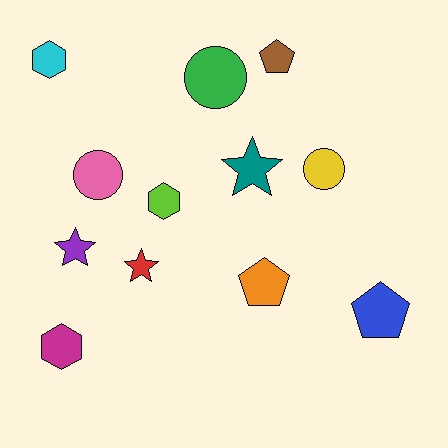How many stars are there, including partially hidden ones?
There are 3 stars.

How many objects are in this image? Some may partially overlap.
There are 12 objects.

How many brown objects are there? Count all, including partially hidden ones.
There is 1 brown object.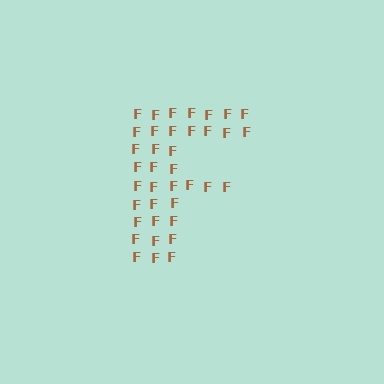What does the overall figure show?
The overall figure shows the letter F.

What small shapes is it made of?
It is made of small letter F's.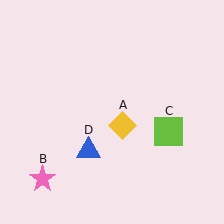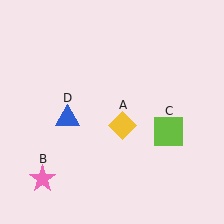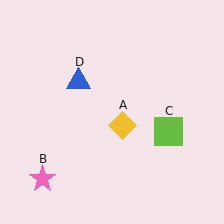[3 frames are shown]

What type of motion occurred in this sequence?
The blue triangle (object D) rotated clockwise around the center of the scene.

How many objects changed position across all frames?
1 object changed position: blue triangle (object D).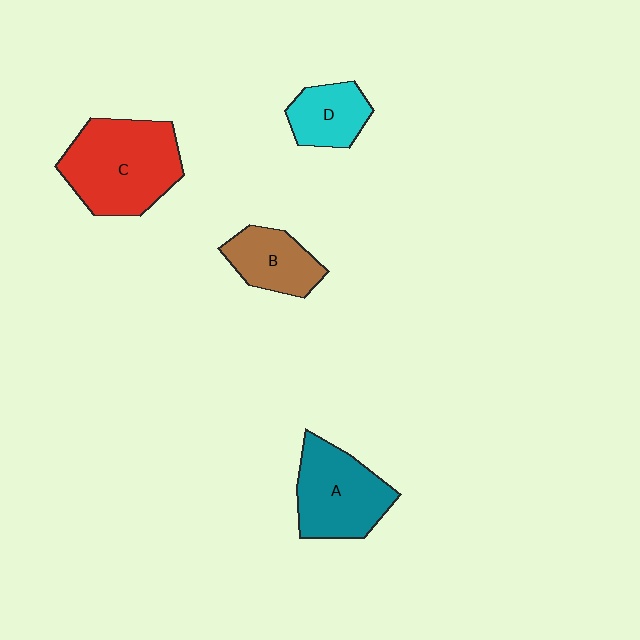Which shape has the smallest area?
Shape D (cyan).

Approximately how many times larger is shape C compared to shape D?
Approximately 2.1 times.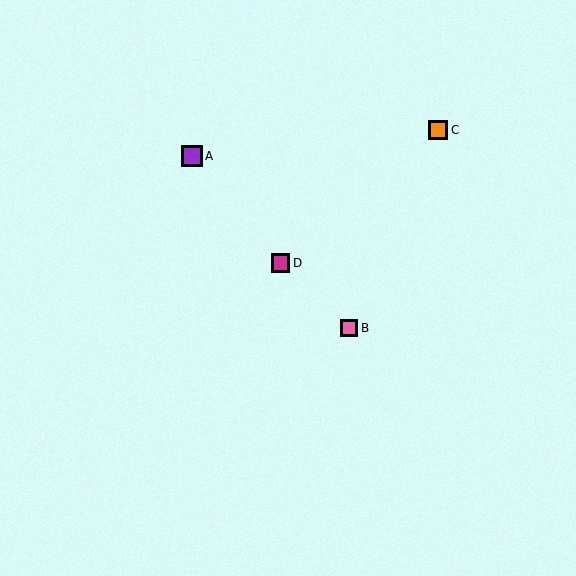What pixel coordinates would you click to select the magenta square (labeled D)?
Click at (281, 263) to select the magenta square D.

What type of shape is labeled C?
Shape C is an orange square.